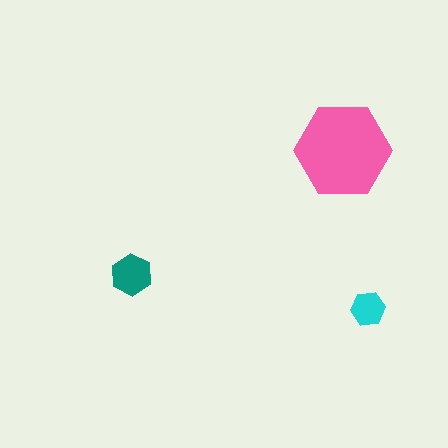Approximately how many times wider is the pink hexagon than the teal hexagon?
About 2.5 times wider.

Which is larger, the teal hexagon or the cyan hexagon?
The teal one.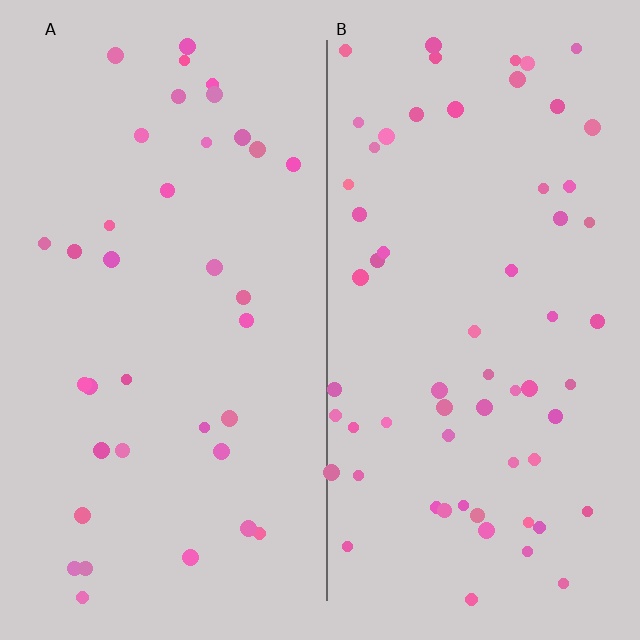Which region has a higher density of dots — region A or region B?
B (the right).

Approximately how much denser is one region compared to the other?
Approximately 1.7× — region B over region A.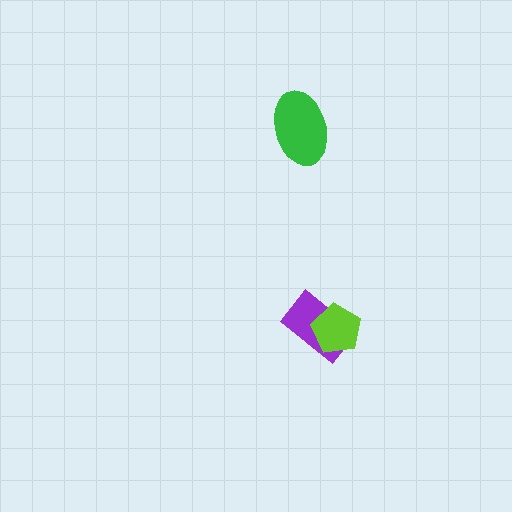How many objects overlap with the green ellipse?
0 objects overlap with the green ellipse.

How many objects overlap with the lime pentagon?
1 object overlaps with the lime pentagon.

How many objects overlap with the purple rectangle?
1 object overlaps with the purple rectangle.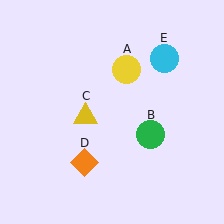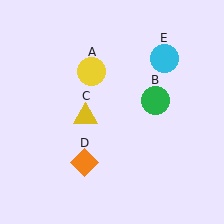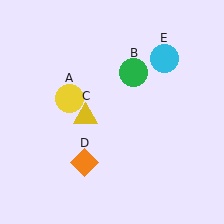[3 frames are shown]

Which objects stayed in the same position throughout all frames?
Yellow triangle (object C) and orange diamond (object D) and cyan circle (object E) remained stationary.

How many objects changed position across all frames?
2 objects changed position: yellow circle (object A), green circle (object B).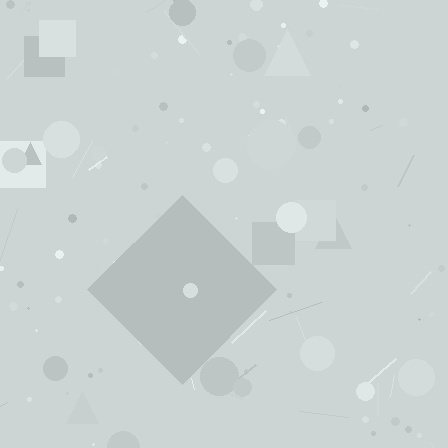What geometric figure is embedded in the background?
A diamond is embedded in the background.